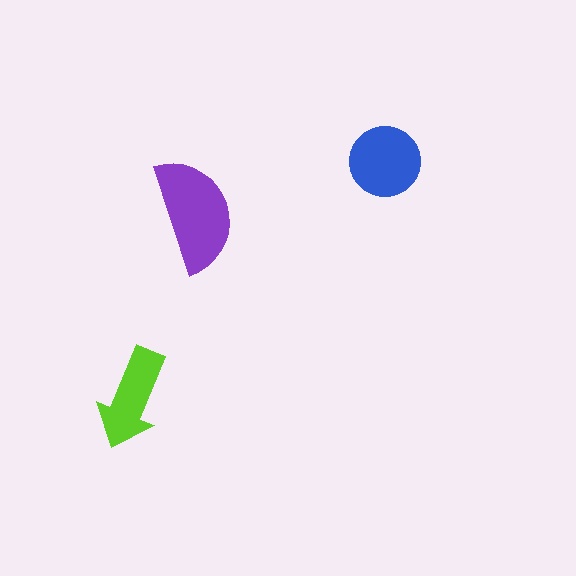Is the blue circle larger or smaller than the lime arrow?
Larger.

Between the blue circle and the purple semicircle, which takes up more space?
The purple semicircle.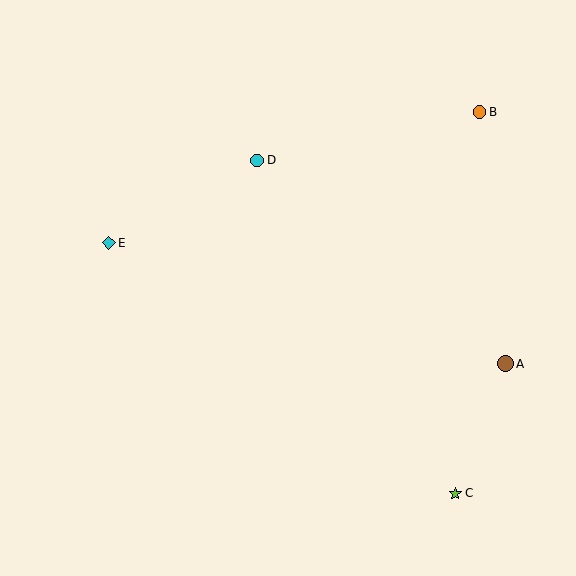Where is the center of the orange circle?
The center of the orange circle is at (480, 112).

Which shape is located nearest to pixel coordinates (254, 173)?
The cyan circle (labeled D) at (257, 160) is nearest to that location.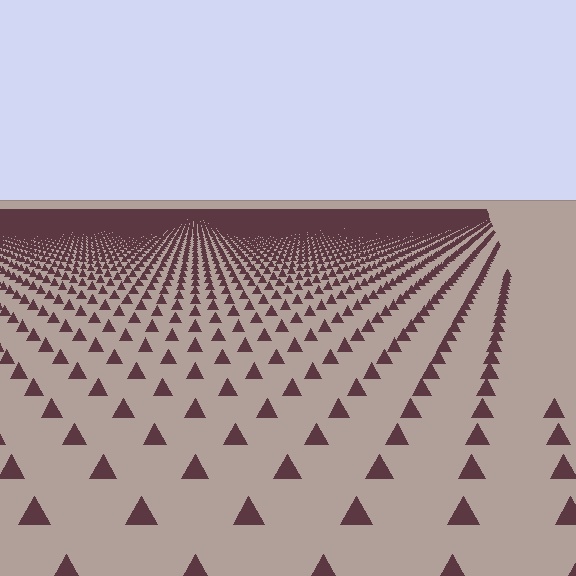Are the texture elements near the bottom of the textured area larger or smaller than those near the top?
Larger. Near the bottom, elements are closer to the viewer and appear at a bigger on-screen size.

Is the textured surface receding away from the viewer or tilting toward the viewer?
The surface is receding away from the viewer. Texture elements get smaller and denser toward the top.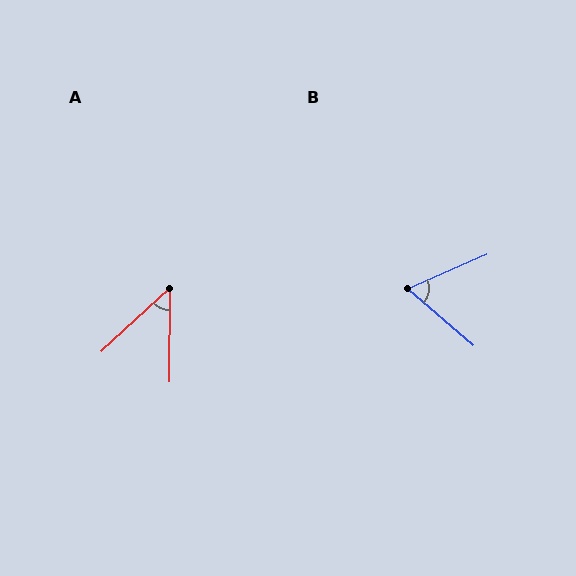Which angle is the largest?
B, at approximately 64 degrees.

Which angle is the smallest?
A, at approximately 47 degrees.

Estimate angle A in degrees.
Approximately 47 degrees.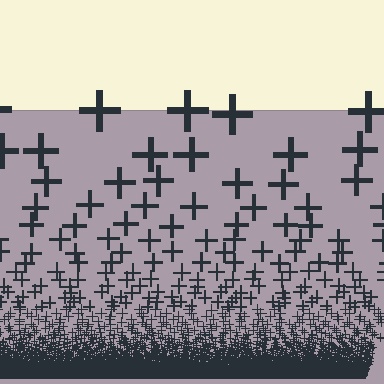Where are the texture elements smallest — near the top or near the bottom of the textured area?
Near the bottom.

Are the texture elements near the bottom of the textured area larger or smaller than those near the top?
Smaller. The gradient is inverted — elements near the bottom are smaller and denser.